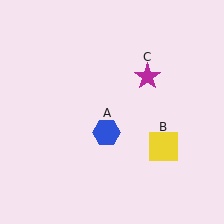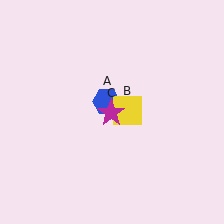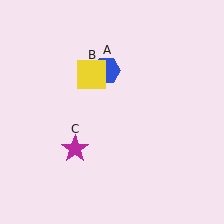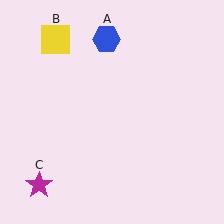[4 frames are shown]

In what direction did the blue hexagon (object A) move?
The blue hexagon (object A) moved up.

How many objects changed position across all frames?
3 objects changed position: blue hexagon (object A), yellow square (object B), magenta star (object C).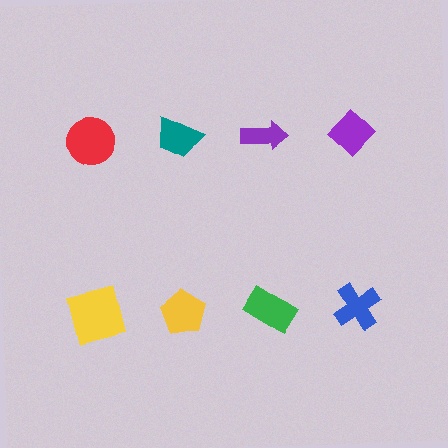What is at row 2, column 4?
A blue cross.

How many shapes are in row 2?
4 shapes.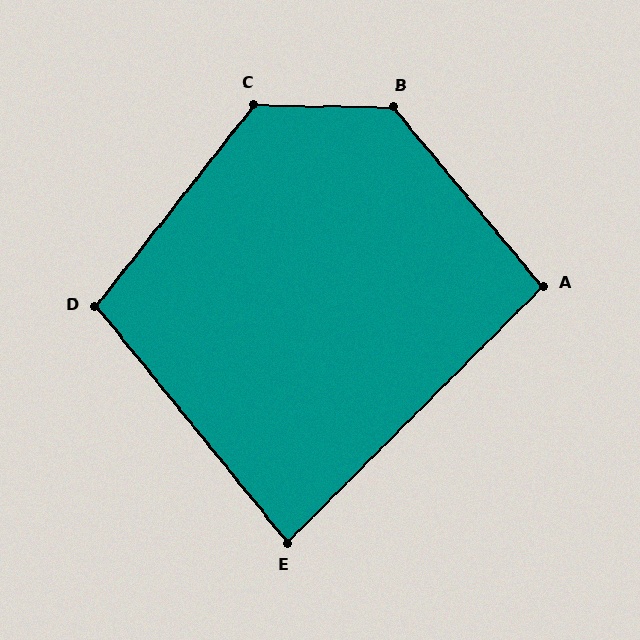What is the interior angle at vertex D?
Approximately 103 degrees (obtuse).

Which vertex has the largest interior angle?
B, at approximately 131 degrees.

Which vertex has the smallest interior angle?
E, at approximately 84 degrees.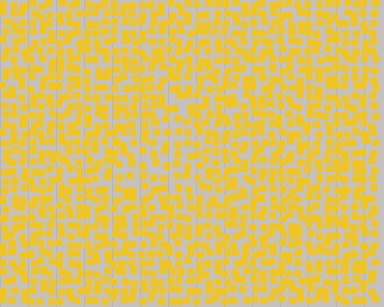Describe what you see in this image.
The image contains small yellow elements arranged at two different densities. A triangle-shaped region is visible where the elements are less densely packed than the surrounding area.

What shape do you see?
I see a triangle.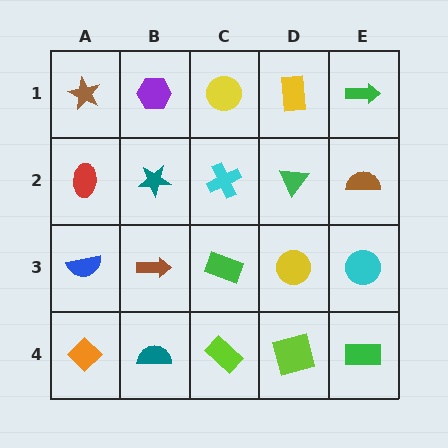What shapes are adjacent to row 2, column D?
A yellow rectangle (row 1, column D), a yellow circle (row 3, column D), a cyan cross (row 2, column C), a brown semicircle (row 2, column E).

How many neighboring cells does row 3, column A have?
3.